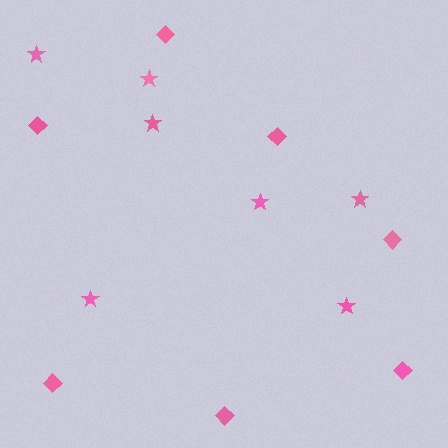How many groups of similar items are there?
There are 2 groups: one group of stars (7) and one group of diamonds (7).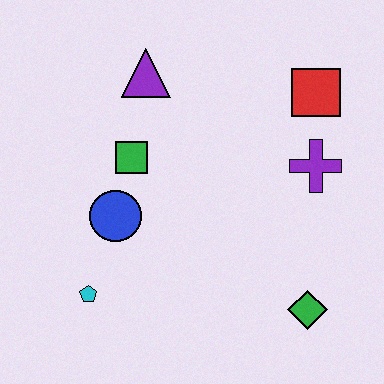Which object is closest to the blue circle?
The green square is closest to the blue circle.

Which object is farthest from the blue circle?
The red square is farthest from the blue circle.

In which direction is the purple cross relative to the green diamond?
The purple cross is above the green diamond.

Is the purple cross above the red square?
No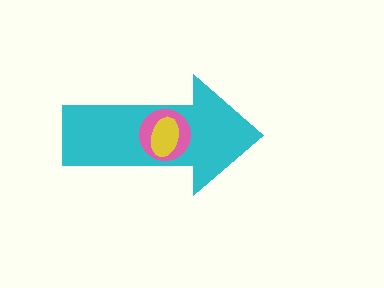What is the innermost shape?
The yellow ellipse.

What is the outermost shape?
The cyan arrow.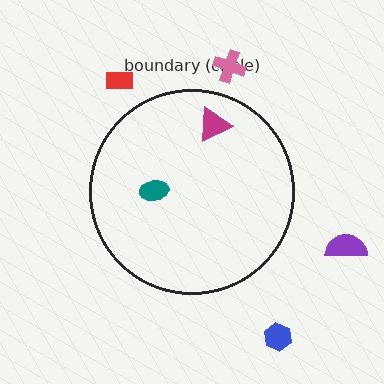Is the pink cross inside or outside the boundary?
Outside.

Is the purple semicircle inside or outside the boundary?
Outside.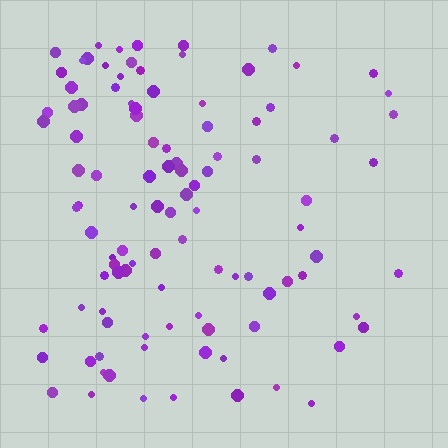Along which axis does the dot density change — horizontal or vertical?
Horizontal.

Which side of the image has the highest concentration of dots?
The left.